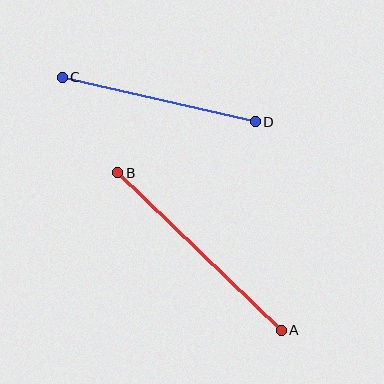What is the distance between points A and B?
The distance is approximately 227 pixels.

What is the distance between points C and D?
The distance is approximately 198 pixels.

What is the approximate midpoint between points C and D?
The midpoint is at approximately (159, 99) pixels.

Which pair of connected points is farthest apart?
Points A and B are farthest apart.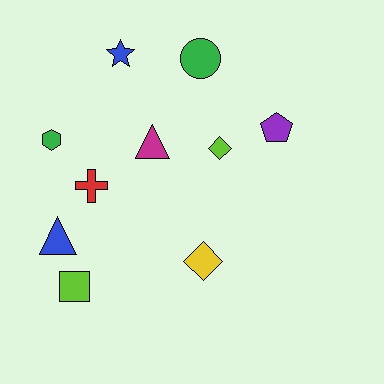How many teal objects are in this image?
There are no teal objects.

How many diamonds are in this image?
There are 2 diamonds.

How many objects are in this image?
There are 10 objects.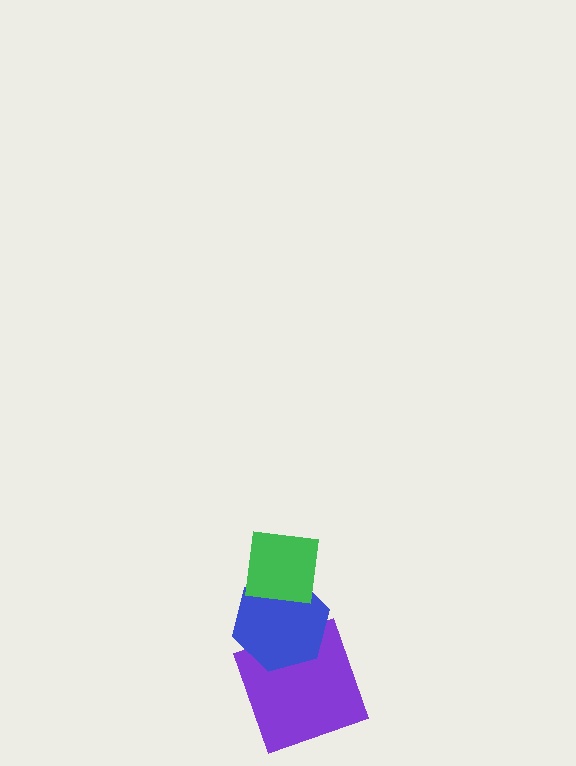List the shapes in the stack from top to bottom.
From top to bottom: the green square, the blue hexagon, the purple square.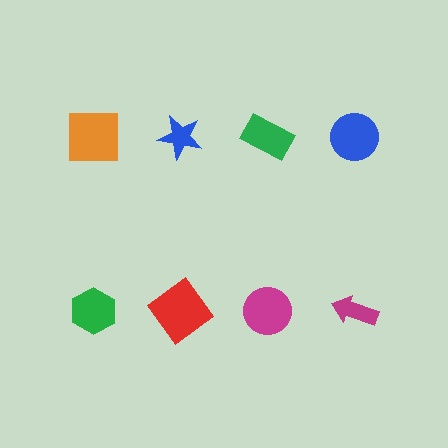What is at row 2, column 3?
A magenta circle.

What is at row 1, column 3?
A green rectangle.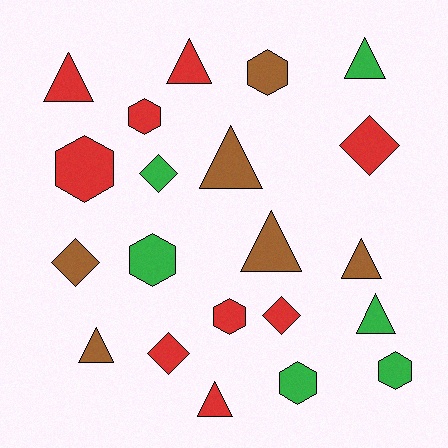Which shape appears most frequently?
Triangle, with 9 objects.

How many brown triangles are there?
There are 4 brown triangles.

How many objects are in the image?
There are 21 objects.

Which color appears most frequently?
Red, with 9 objects.